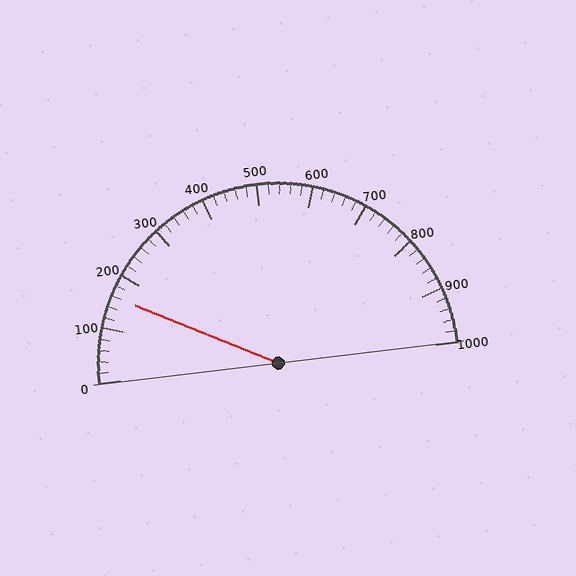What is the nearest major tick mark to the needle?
The nearest major tick mark is 200.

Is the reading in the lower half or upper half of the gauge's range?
The reading is in the lower half of the range (0 to 1000).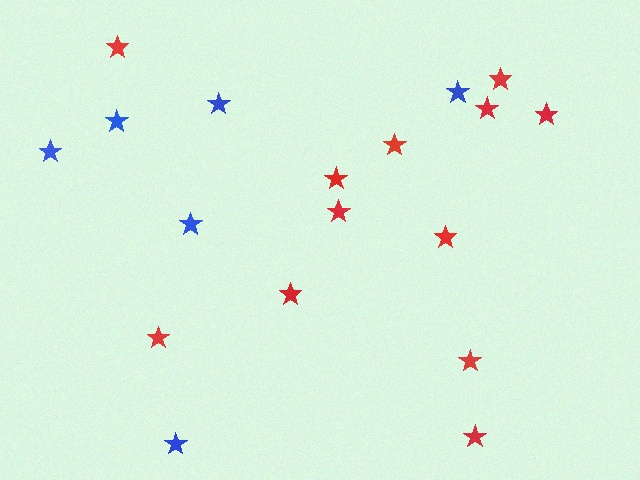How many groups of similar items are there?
There are 2 groups: one group of red stars (12) and one group of blue stars (6).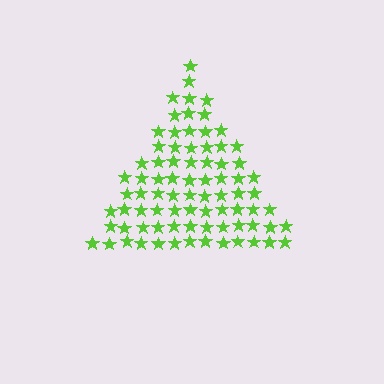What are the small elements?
The small elements are stars.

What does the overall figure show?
The overall figure shows a triangle.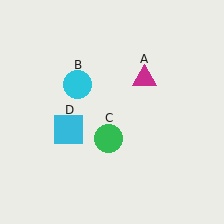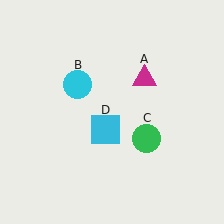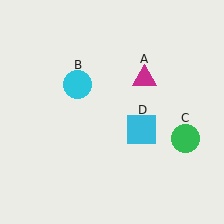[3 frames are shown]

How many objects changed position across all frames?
2 objects changed position: green circle (object C), cyan square (object D).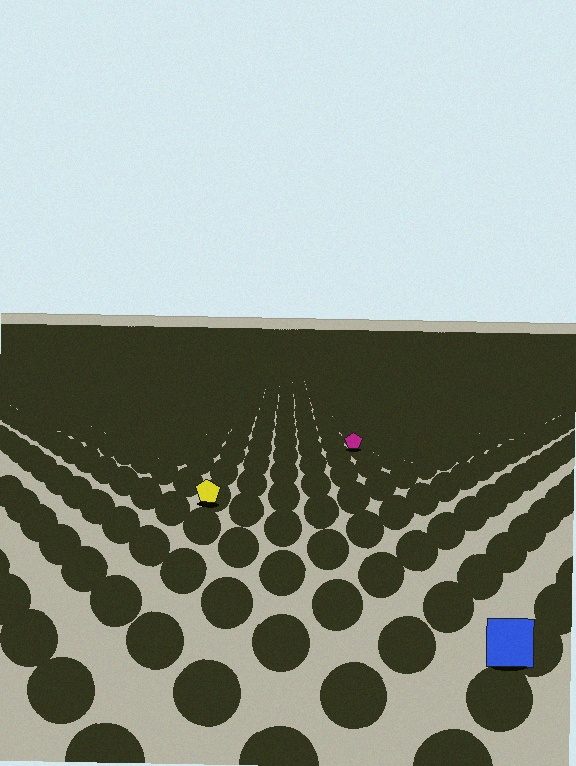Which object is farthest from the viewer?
The magenta pentagon is farthest from the viewer. It appears smaller and the ground texture around it is denser.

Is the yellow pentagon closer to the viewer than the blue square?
No. The blue square is closer — you can tell from the texture gradient: the ground texture is coarser near it.